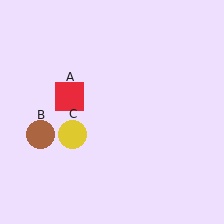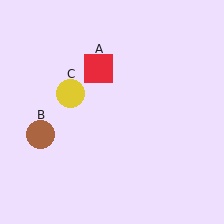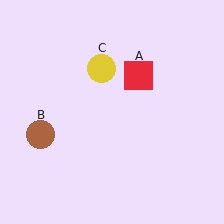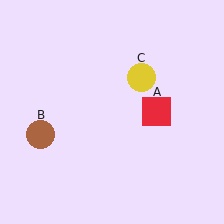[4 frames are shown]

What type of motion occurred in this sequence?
The red square (object A), yellow circle (object C) rotated clockwise around the center of the scene.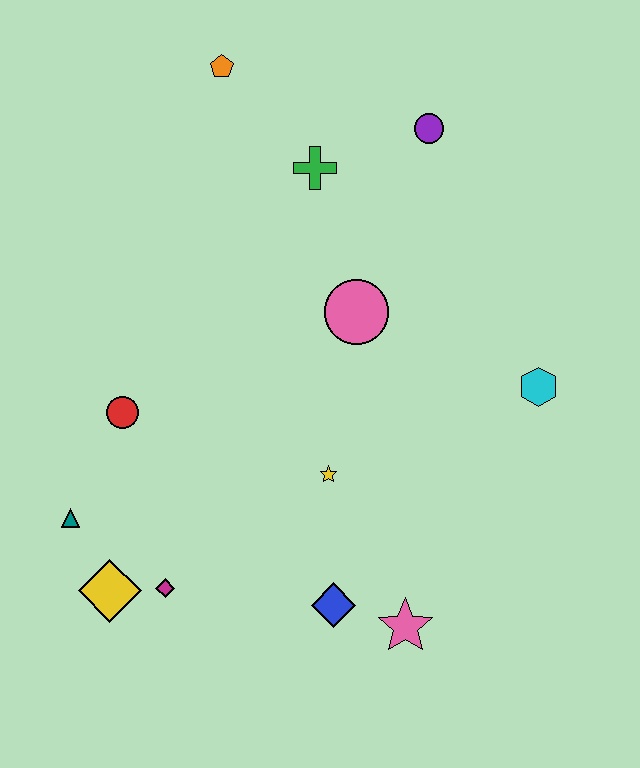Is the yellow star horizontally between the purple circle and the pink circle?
No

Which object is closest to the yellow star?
The blue diamond is closest to the yellow star.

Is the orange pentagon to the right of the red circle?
Yes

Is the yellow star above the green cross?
No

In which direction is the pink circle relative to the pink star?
The pink circle is above the pink star.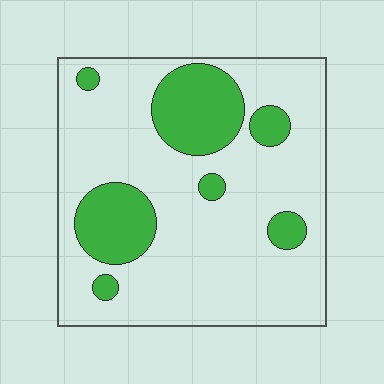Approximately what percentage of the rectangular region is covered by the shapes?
Approximately 25%.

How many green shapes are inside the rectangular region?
7.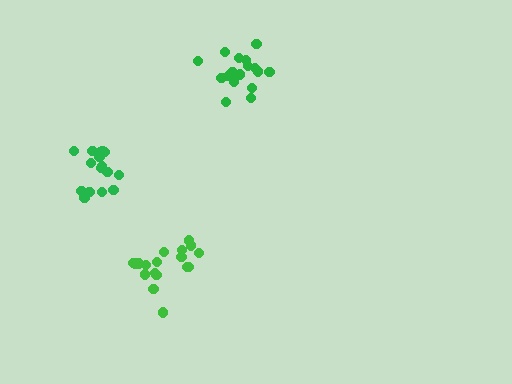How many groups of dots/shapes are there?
There are 3 groups.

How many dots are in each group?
Group 1: 18 dots, Group 2: 18 dots, Group 3: 16 dots (52 total).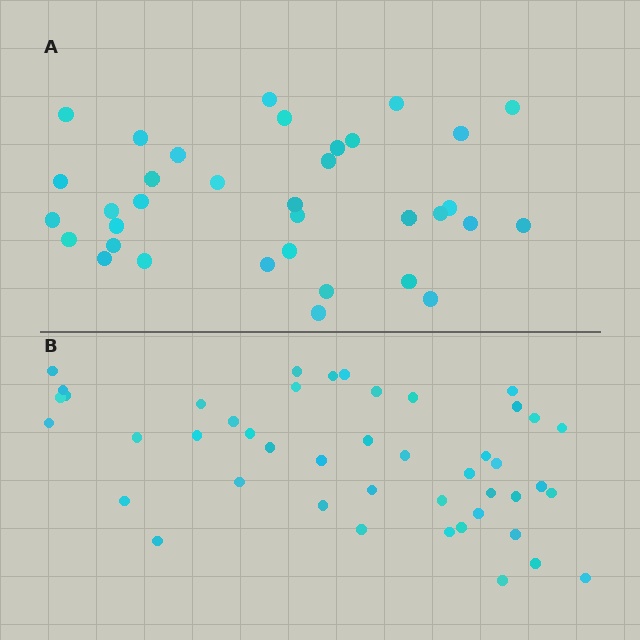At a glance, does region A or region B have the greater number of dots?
Region B (the bottom region) has more dots.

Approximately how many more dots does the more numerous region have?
Region B has roughly 10 or so more dots than region A.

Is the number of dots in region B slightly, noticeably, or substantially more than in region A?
Region B has noticeably more, but not dramatically so. The ratio is roughly 1.3 to 1.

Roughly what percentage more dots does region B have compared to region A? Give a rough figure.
About 30% more.